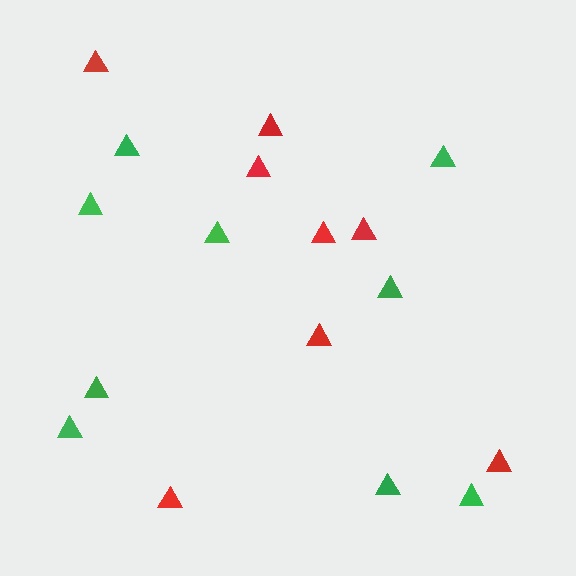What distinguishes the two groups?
There are 2 groups: one group of red triangles (8) and one group of green triangles (9).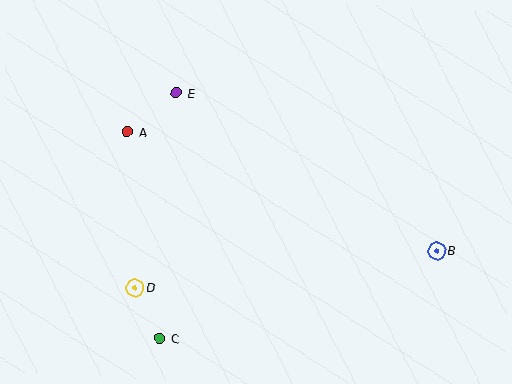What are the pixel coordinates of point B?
Point B is at (437, 251).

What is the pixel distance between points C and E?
The distance between C and E is 246 pixels.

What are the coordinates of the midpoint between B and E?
The midpoint between B and E is at (307, 172).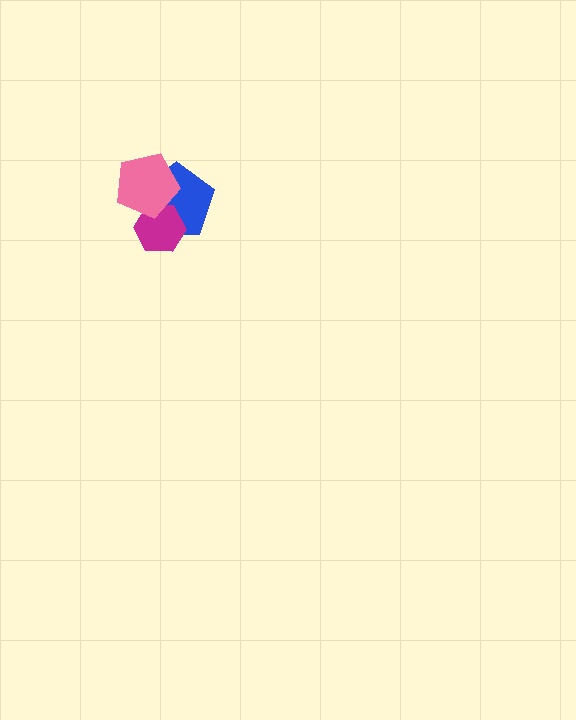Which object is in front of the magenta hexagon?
The pink pentagon is in front of the magenta hexagon.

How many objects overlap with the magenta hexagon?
2 objects overlap with the magenta hexagon.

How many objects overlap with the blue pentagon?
2 objects overlap with the blue pentagon.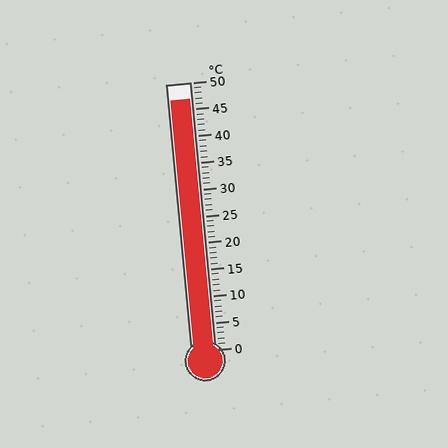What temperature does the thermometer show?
The thermometer shows approximately 47°C.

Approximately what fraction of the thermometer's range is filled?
The thermometer is filled to approximately 95% of its range.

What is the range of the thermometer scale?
The thermometer scale ranges from 0°C to 50°C.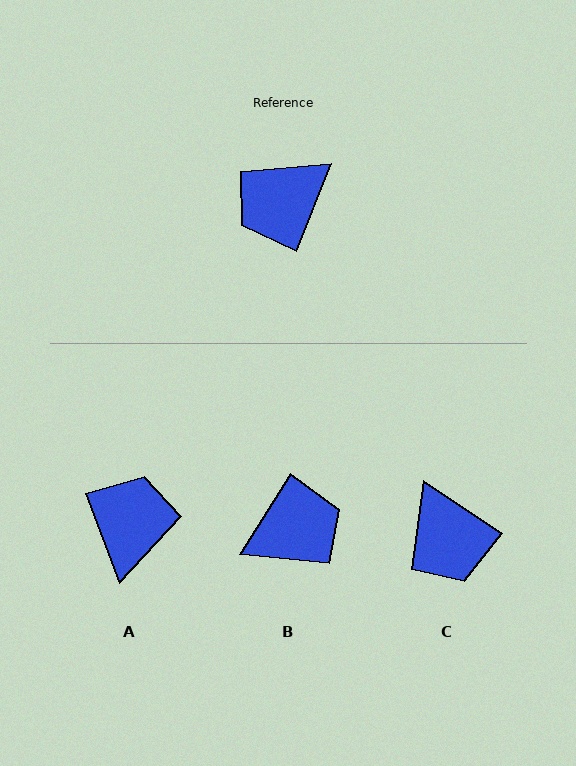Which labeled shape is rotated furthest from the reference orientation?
B, about 169 degrees away.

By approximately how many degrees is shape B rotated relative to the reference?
Approximately 169 degrees counter-clockwise.